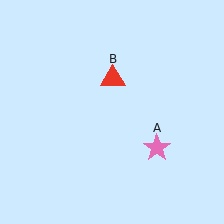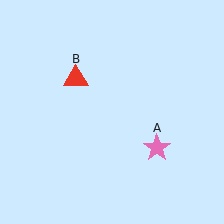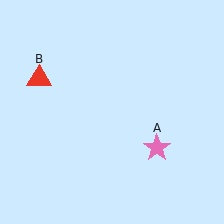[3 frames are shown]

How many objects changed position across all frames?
1 object changed position: red triangle (object B).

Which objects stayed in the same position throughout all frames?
Pink star (object A) remained stationary.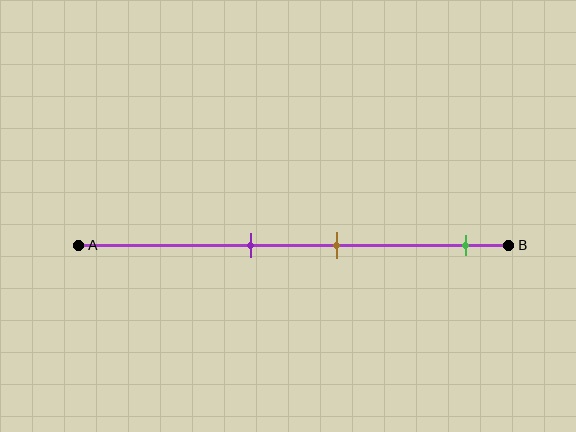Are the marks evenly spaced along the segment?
No, the marks are not evenly spaced.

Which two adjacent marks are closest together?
The purple and brown marks are the closest adjacent pair.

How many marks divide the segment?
There are 3 marks dividing the segment.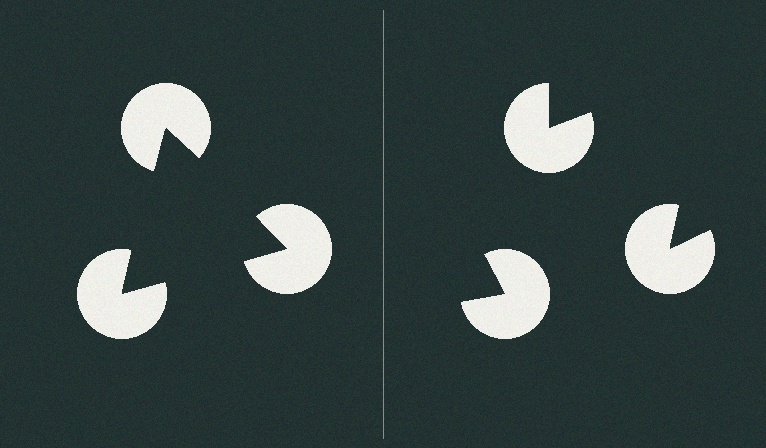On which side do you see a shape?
An illusory triangle appears on the left side. On the right side the wedge cuts are rotated, so no coherent shape forms.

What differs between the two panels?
The pac-man discs are positioned identically on both sides; only the wedge orientations differ. On the left they align to a triangle; on the right they are misaligned.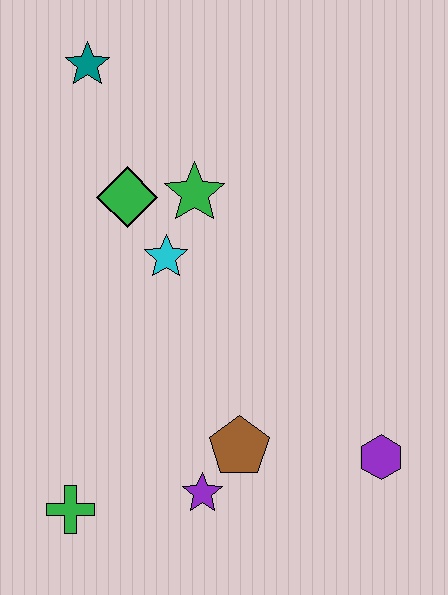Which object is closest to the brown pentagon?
The purple star is closest to the brown pentagon.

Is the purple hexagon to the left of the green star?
No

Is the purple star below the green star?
Yes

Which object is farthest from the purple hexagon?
The teal star is farthest from the purple hexagon.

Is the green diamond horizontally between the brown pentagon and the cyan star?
No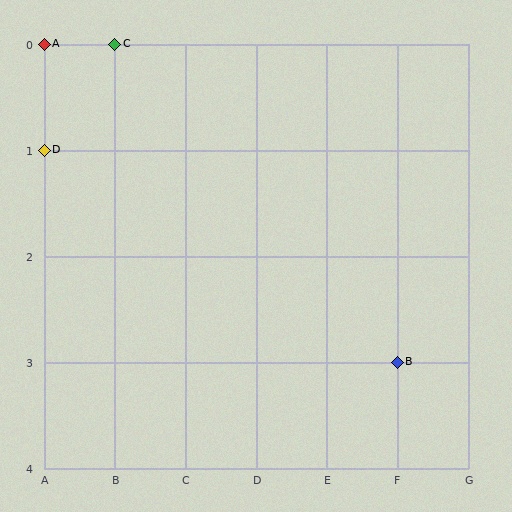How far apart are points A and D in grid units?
Points A and D are 1 row apart.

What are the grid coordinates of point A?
Point A is at grid coordinates (A, 0).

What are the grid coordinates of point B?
Point B is at grid coordinates (F, 3).